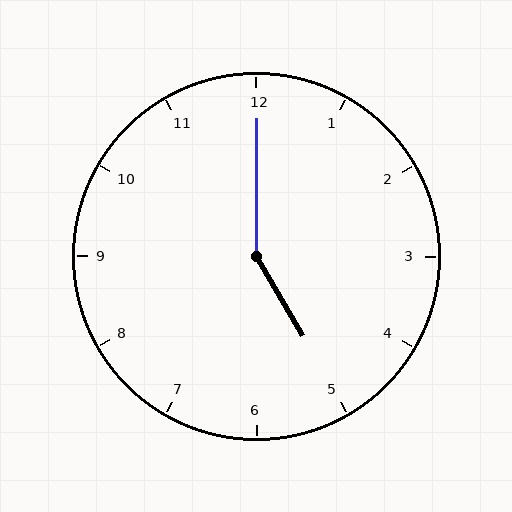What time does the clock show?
5:00.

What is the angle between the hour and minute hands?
Approximately 150 degrees.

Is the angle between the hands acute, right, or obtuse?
It is obtuse.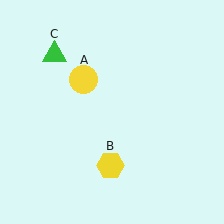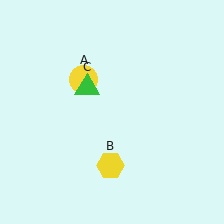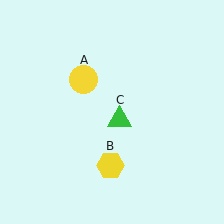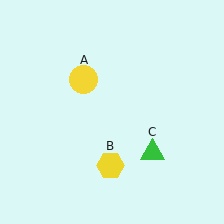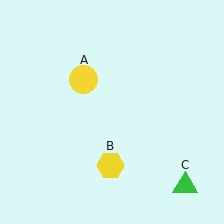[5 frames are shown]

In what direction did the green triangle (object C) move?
The green triangle (object C) moved down and to the right.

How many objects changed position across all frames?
1 object changed position: green triangle (object C).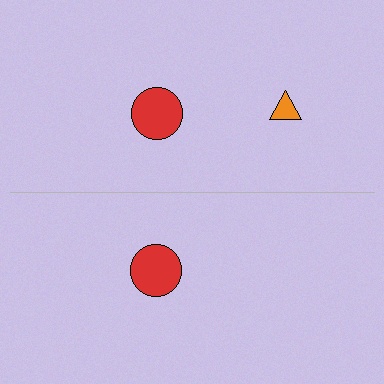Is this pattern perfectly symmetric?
No, the pattern is not perfectly symmetric. A orange triangle is missing from the bottom side.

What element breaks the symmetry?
A orange triangle is missing from the bottom side.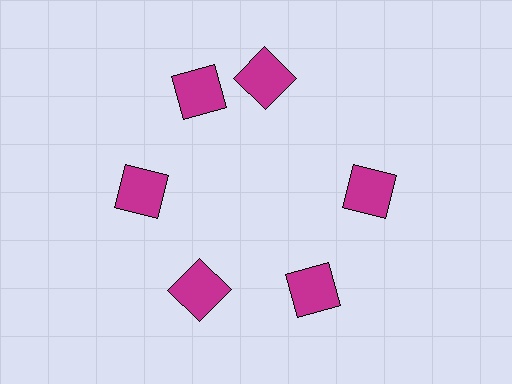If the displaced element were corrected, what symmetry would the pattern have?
It would have 6-fold rotational symmetry — the pattern would map onto itself every 60 degrees.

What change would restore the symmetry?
The symmetry would be restored by rotating it back into even spacing with its neighbors so that all 6 squares sit at equal angles and equal distance from the center.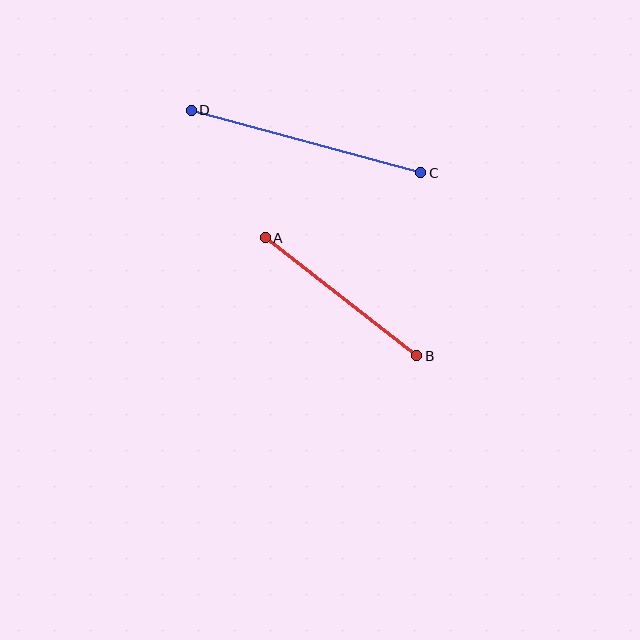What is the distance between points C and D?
The distance is approximately 238 pixels.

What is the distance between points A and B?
The distance is approximately 192 pixels.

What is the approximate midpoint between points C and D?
The midpoint is at approximately (306, 141) pixels.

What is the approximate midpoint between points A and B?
The midpoint is at approximately (341, 297) pixels.